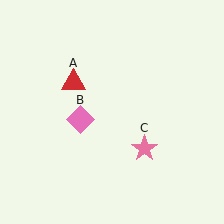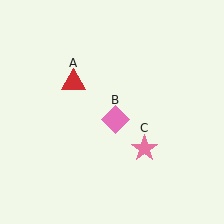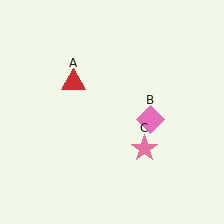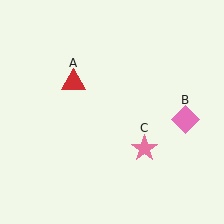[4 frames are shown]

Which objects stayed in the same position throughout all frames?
Red triangle (object A) and pink star (object C) remained stationary.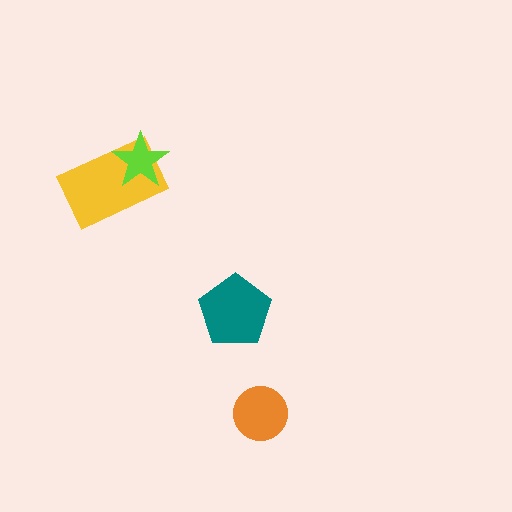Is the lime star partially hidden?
No, no other shape covers it.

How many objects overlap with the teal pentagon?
0 objects overlap with the teal pentagon.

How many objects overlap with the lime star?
1 object overlaps with the lime star.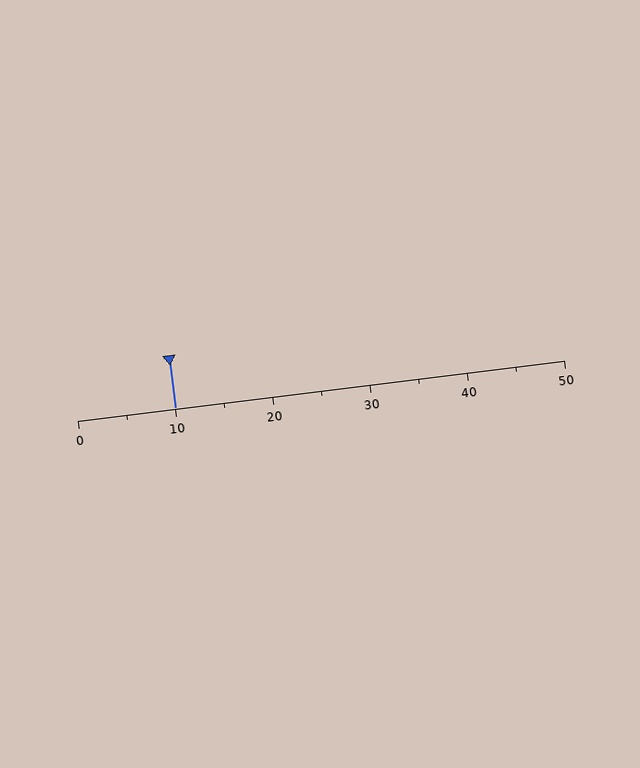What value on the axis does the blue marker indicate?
The marker indicates approximately 10.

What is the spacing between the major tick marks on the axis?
The major ticks are spaced 10 apart.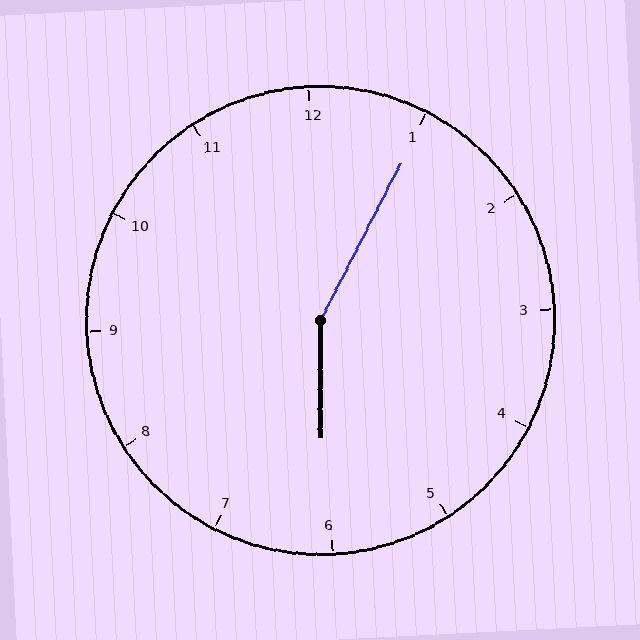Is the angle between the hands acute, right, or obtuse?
It is obtuse.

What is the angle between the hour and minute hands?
Approximately 152 degrees.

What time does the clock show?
6:05.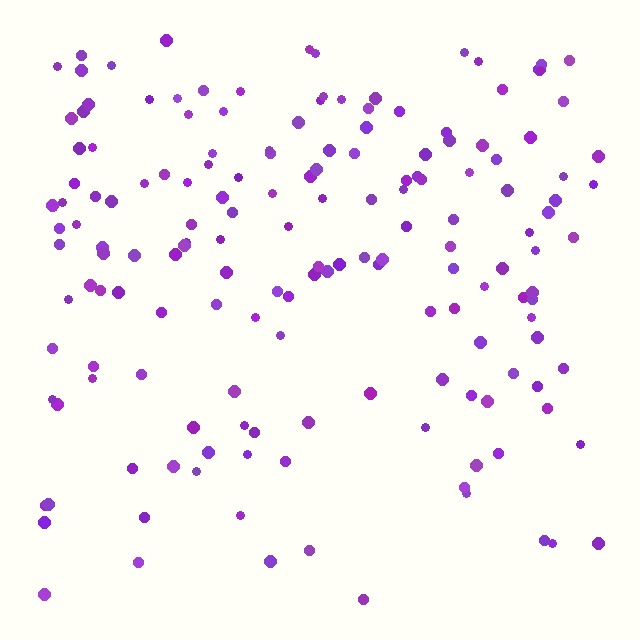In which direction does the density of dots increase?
From bottom to top, with the top side densest.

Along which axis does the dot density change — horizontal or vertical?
Vertical.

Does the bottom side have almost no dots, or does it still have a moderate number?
Still a moderate number, just noticeably fewer than the top.